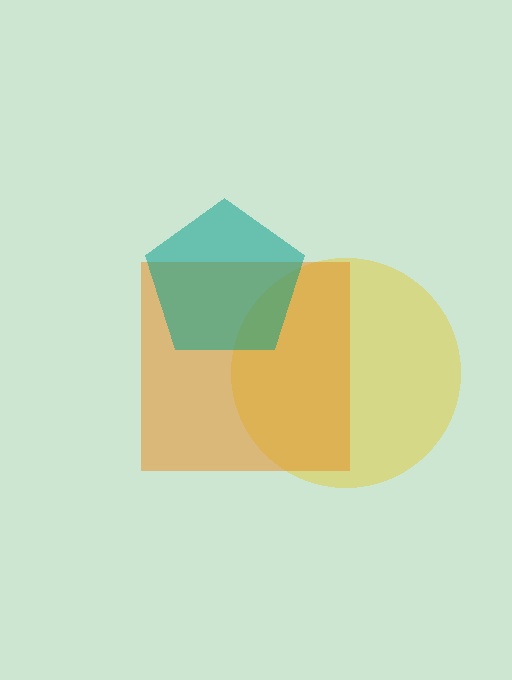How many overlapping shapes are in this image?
There are 3 overlapping shapes in the image.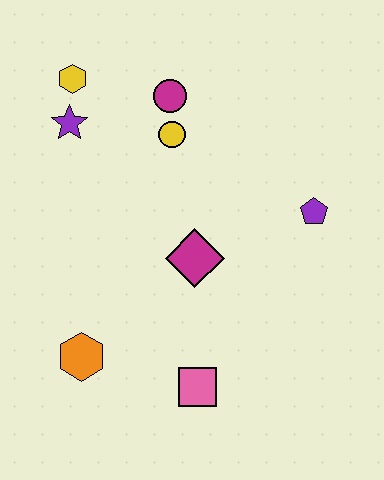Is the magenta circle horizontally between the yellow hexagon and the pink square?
Yes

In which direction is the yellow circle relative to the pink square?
The yellow circle is above the pink square.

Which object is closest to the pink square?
The orange hexagon is closest to the pink square.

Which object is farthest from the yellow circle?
The pink square is farthest from the yellow circle.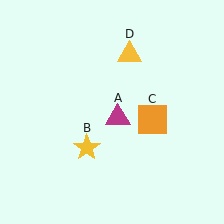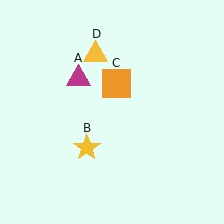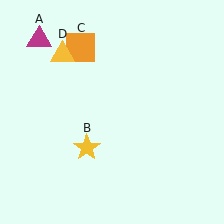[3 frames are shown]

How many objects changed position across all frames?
3 objects changed position: magenta triangle (object A), orange square (object C), yellow triangle (object D).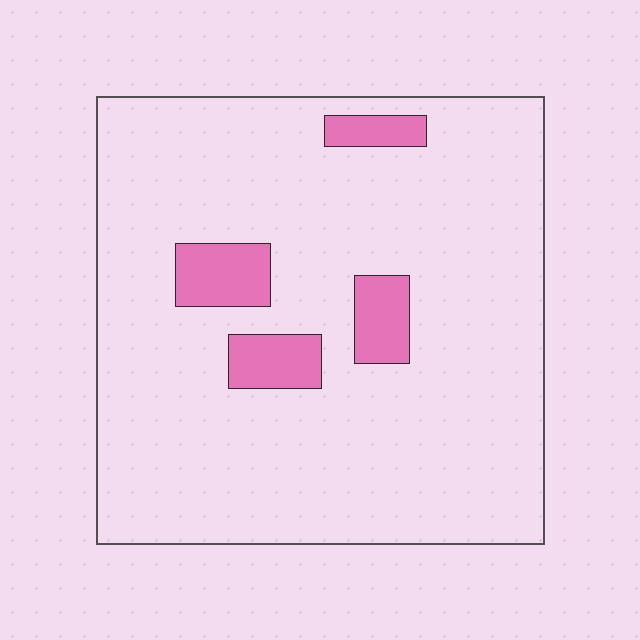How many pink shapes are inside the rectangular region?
4.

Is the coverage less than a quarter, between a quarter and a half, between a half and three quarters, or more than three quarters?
Less than a quarter.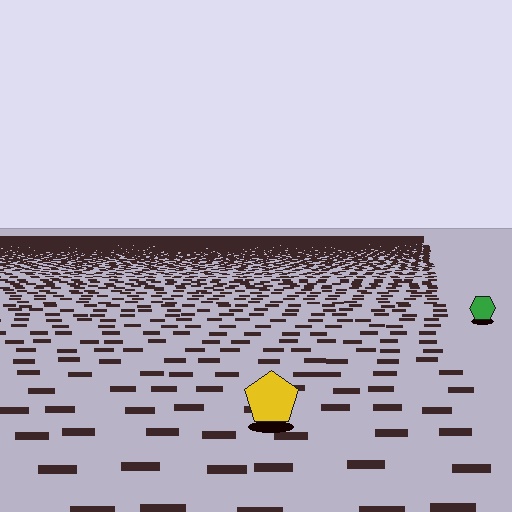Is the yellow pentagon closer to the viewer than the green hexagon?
Yes. The yellow pentagon is closer — you can tell from the texture gradient: the ground texture is coarser near it.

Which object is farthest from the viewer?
The green hexagon is farthest from the viewer. It appears smaller and the ground texture around it is denser.